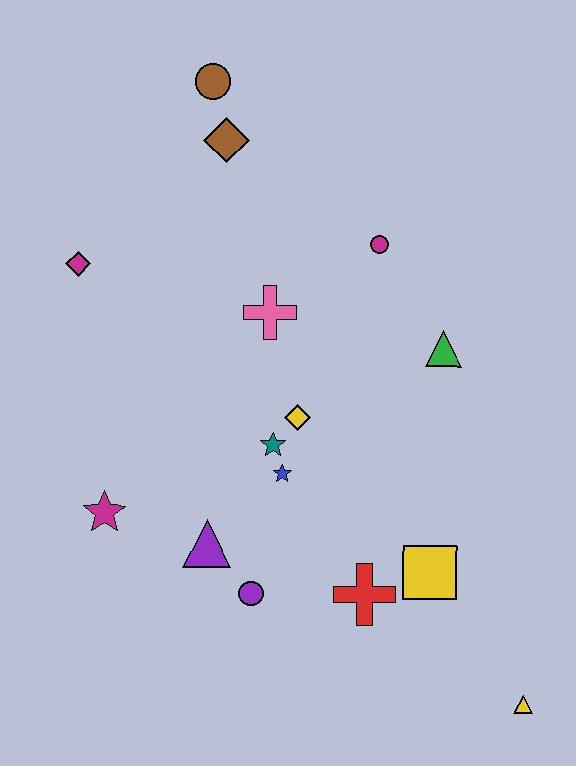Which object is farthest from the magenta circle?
The yellow triangle is farthest from the magenta circle.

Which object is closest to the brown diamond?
The brown circle is closest to the brown diamond.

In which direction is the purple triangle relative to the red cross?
The purple triangle is to the left of the red cross.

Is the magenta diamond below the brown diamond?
Yes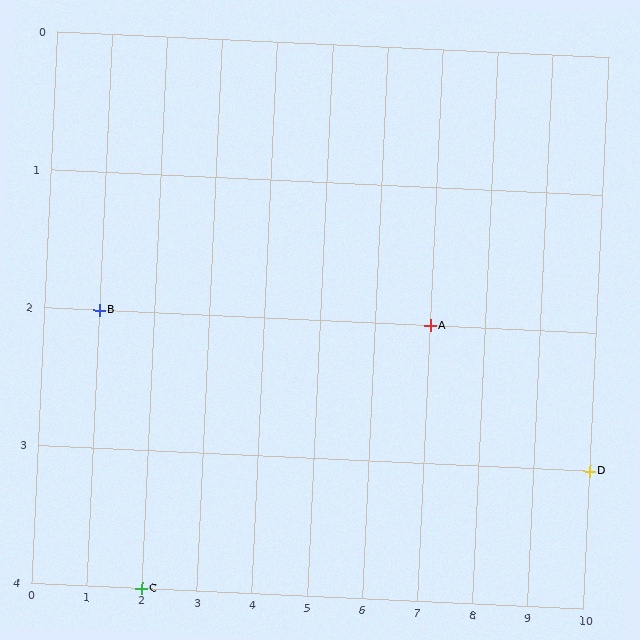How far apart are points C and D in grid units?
Points C and D are 8 columns and 1 row apart (about 8.1 grid units diagonally).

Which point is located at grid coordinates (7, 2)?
Point A is at (7, 2).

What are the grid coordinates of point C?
Point C is at grid coordinates (2, 4).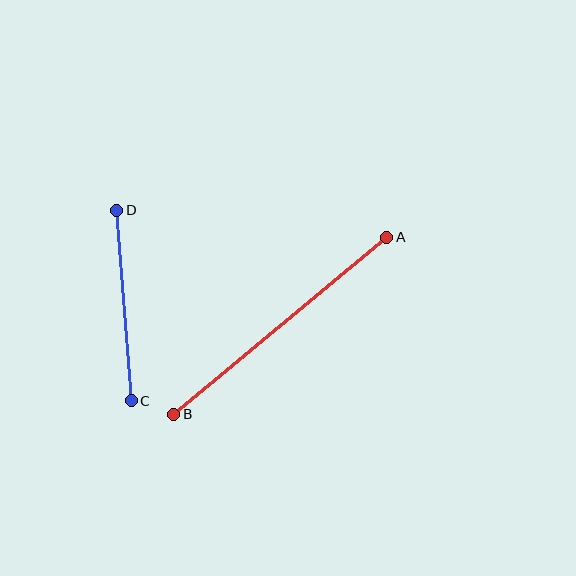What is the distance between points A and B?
The distance is approximately 277 pixels.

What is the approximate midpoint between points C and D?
The midpoint is at approximately (124, 306) pixels.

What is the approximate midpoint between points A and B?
The midpoint is at approximately (280, 326) pixels.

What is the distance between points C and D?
The distance is approximately 191 pixels.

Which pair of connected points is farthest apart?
Points A and B are farthest apart.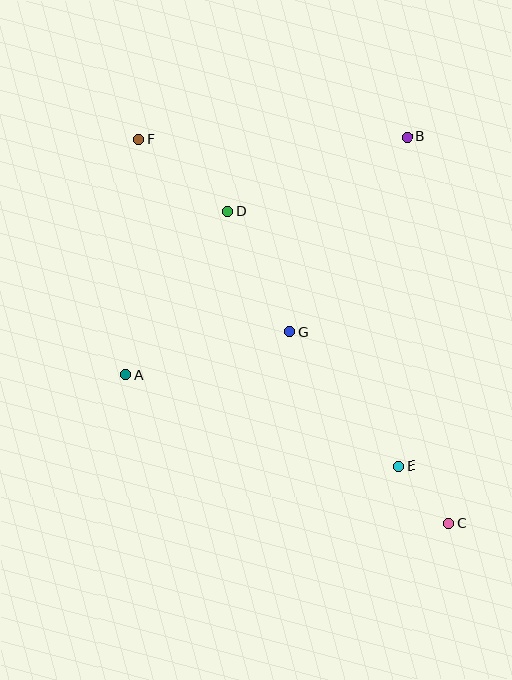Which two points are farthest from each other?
Points C and F are farthest from each other.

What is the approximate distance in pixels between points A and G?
The distance between A and G is approximately 169 pixels.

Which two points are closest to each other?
Points C and E are closest to each other.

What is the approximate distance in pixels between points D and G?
The distance between D and G is approximately 136 pixels.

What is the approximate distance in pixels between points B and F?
The distance between B and F is approximately 268 pixels.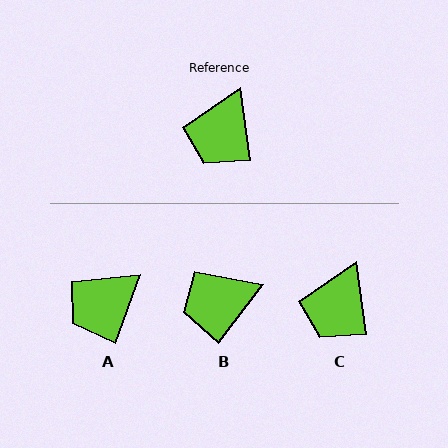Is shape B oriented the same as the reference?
No, it is off by about 45 degrees.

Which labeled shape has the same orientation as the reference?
C.